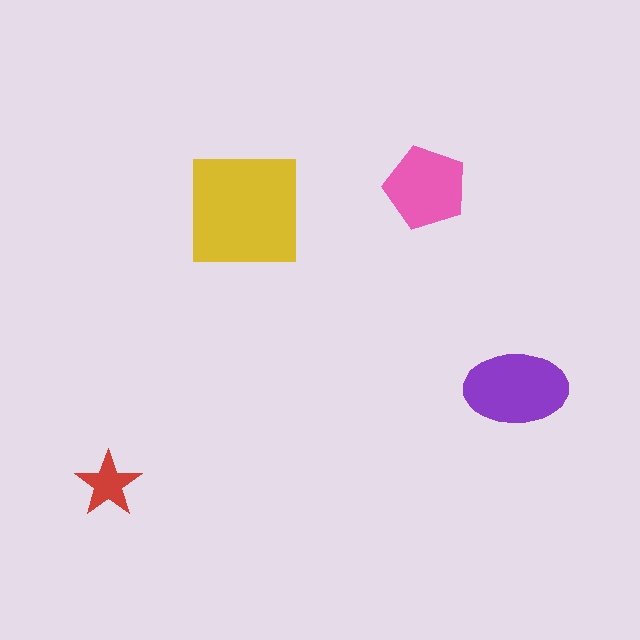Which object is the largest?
The yellow square.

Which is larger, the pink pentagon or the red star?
The pink pentagon.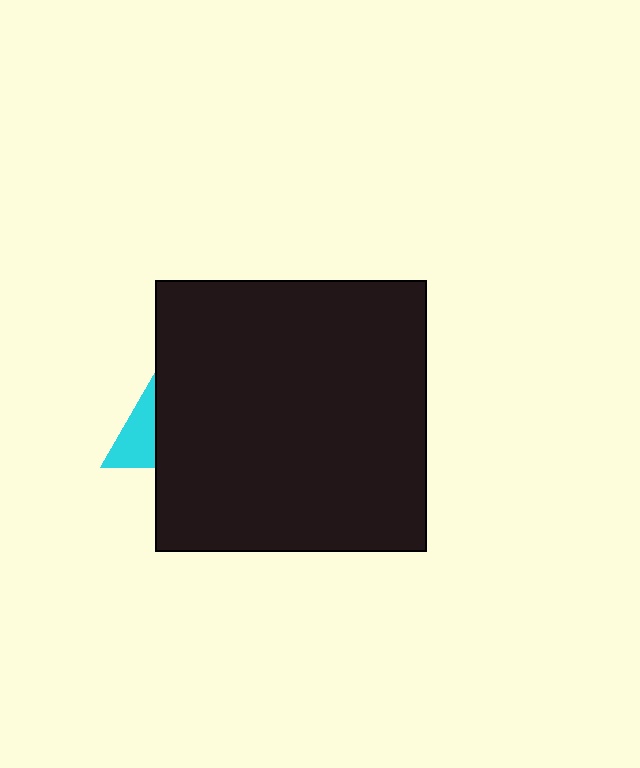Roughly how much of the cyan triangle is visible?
A small part of it is visible (roughly 33%).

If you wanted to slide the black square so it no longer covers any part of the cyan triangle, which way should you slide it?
Slide it right — that is the most direct way to separate the two shapes.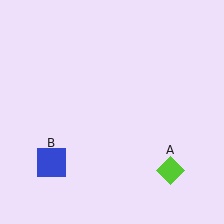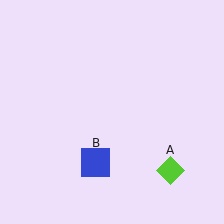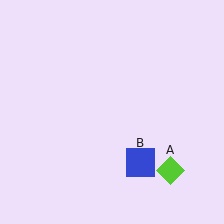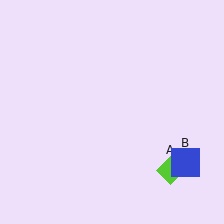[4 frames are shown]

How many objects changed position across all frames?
1 object changed position: blue square (object B).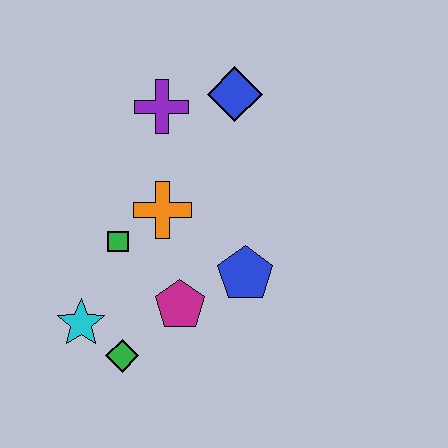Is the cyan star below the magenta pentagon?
Yes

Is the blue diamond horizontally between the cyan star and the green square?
No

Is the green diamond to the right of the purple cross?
No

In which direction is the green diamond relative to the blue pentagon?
The green diamond is to the left of the blue pentagon.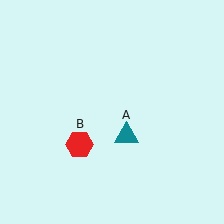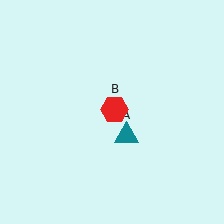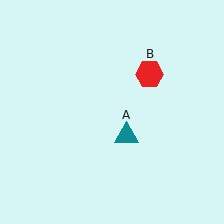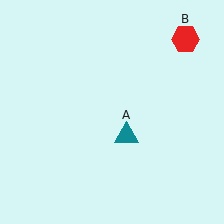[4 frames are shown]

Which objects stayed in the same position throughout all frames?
Teal triangle (object A) remained stationary.